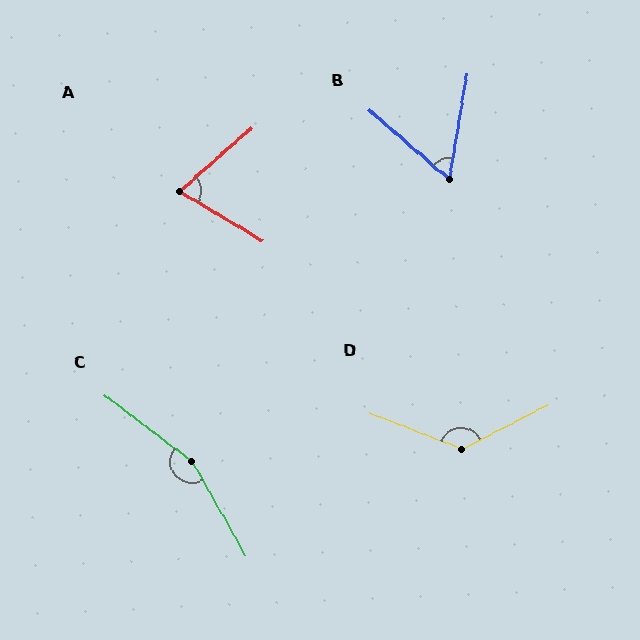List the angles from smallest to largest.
B (58°), A (72°), D (131°), C (157°).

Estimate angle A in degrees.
Approximately 72 degrees.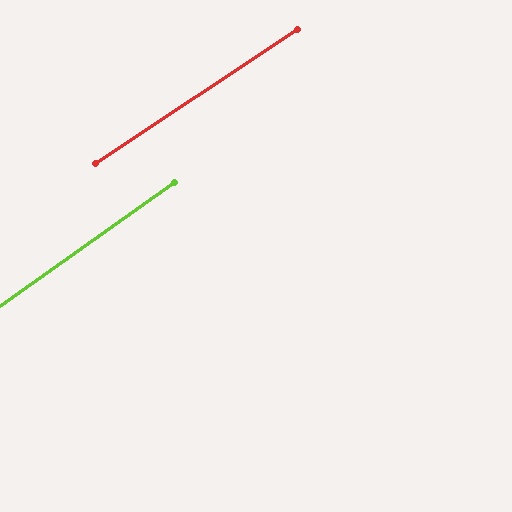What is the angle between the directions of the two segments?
Approximately 2 degrees.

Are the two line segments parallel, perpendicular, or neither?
Parallel — their directions differ by only 1.8°.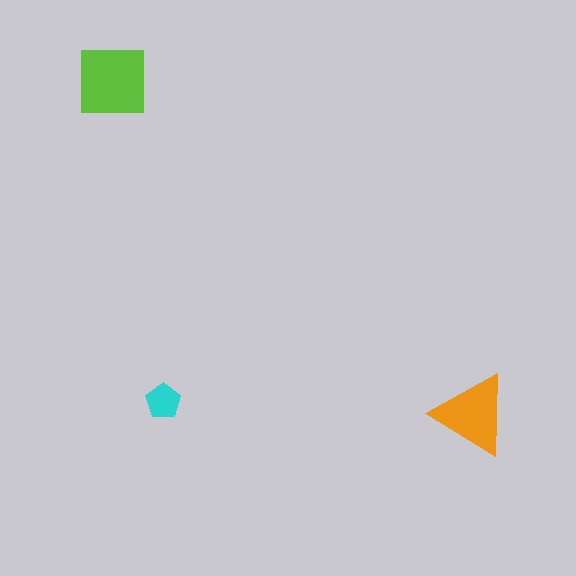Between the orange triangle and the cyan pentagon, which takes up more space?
The orange triangle.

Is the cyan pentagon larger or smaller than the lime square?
Smaller.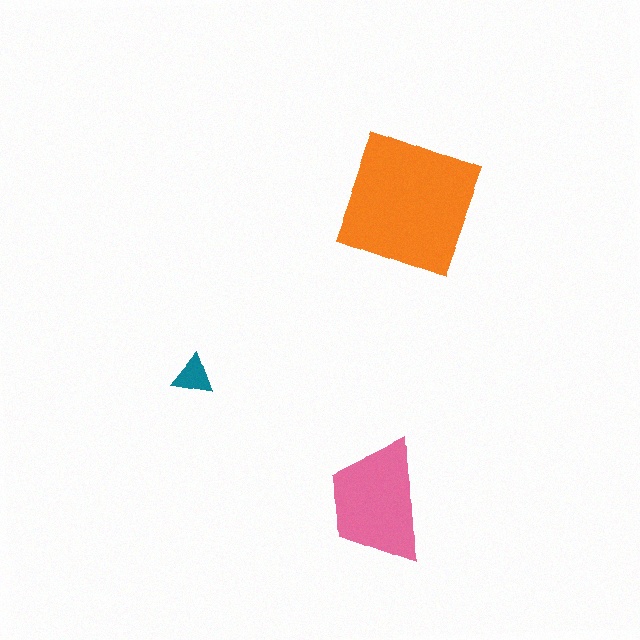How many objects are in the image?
There are 3 objects in the image.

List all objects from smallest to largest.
The teal triangle, the pink trapezoid, the orange square.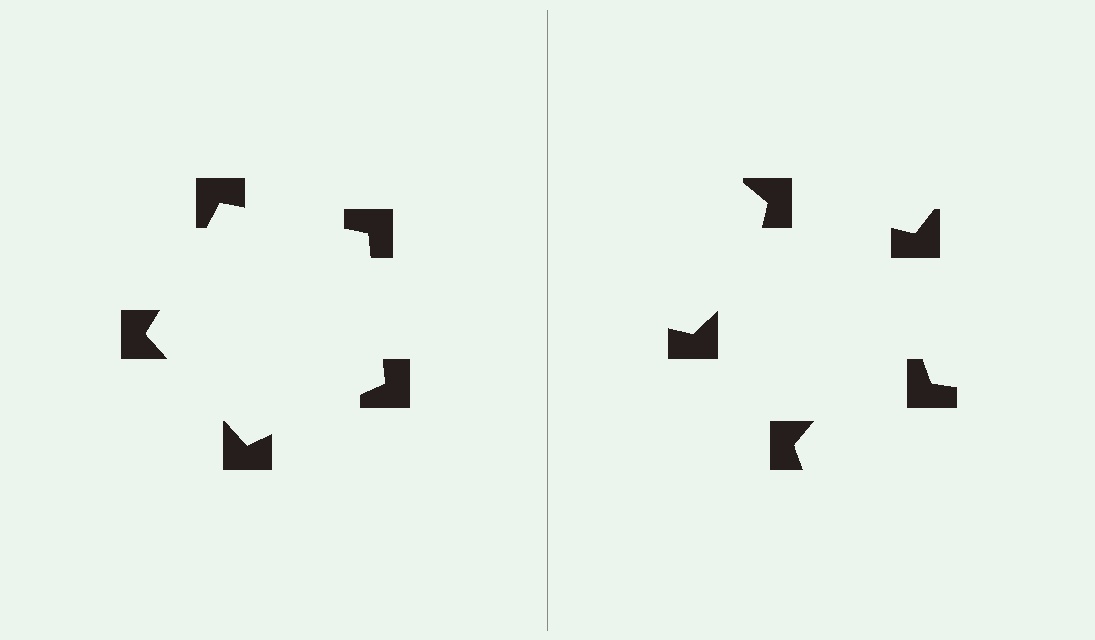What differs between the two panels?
The notched squares are positioned identically on both sides; only the wedge orientations differ. On the left they align to a pentagon; on the right they are misaligned.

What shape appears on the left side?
An illusory pentagon.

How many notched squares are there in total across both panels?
10 — 5 on each side.